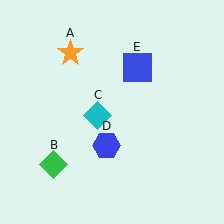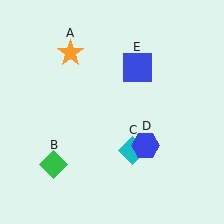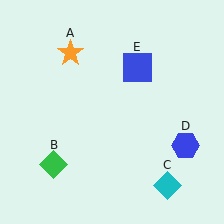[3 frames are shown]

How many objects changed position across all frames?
2 objects changed position: cyan diamond (object C), blue hexagon (object D).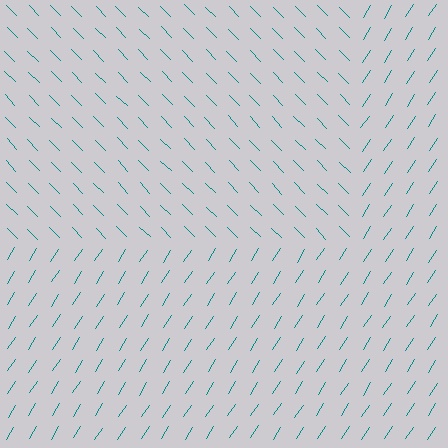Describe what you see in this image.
The image is filled with small teal line segments. A rectangle region in the image has lines oriented differently from the surrounding lines, creating a visible texture boundary.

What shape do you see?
I see a rectangle.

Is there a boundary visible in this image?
Yes, there is a texture boundary formed by a change in line orientation.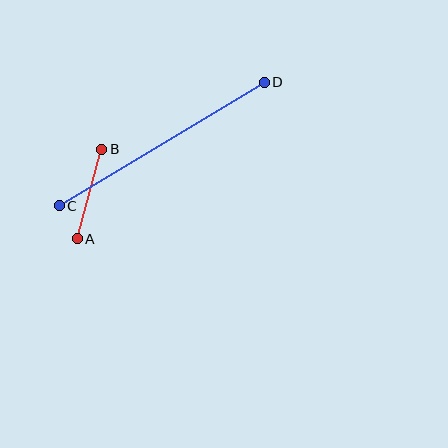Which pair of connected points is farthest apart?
Points C and D are farthest apart.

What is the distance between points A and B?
The distance is approximately 93 pixels.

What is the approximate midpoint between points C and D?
The midpoint is at approximately (162, 144) pixels.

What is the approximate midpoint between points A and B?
The midpoint is at approximately (90, 194) pixels.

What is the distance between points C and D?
The distance is approximately 240 pixels.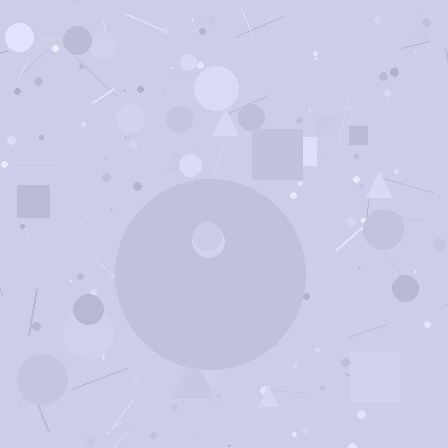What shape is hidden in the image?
A circle is hidden in the image.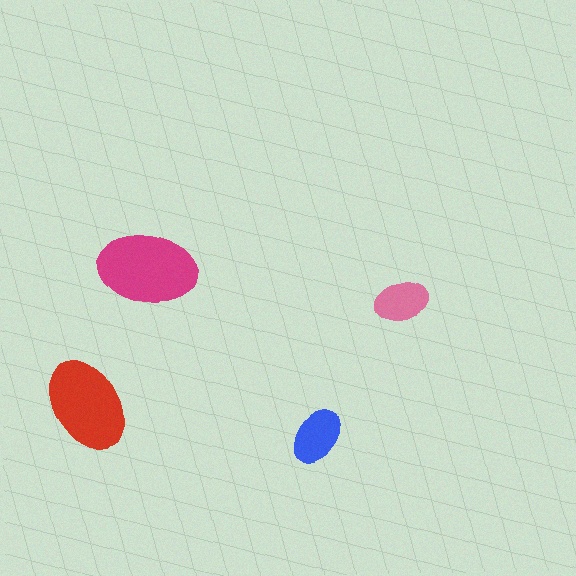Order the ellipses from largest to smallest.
the magenta one, the red one, the blue one, the pink one.